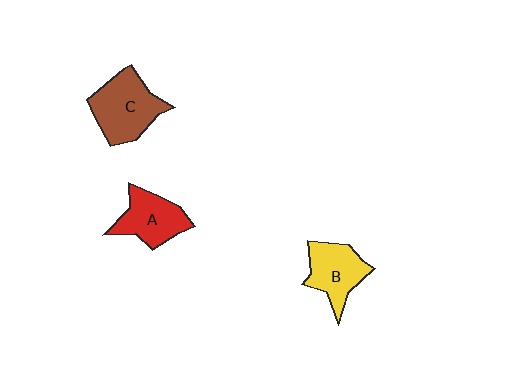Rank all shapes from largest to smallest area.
From largest to smallest: C (brown), A (red), B (yellow).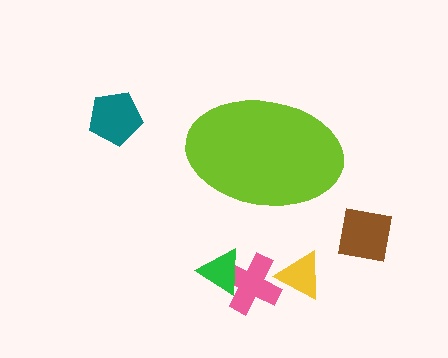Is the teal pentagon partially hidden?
No, the teal pentagon is fully visible.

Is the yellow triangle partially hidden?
No, the yellow triangle is fully visible.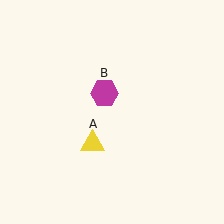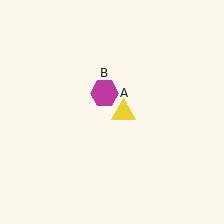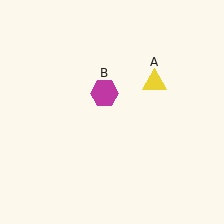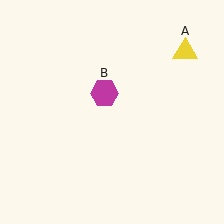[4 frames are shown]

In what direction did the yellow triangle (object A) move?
The yellow triangle (object A) moved up and to the right.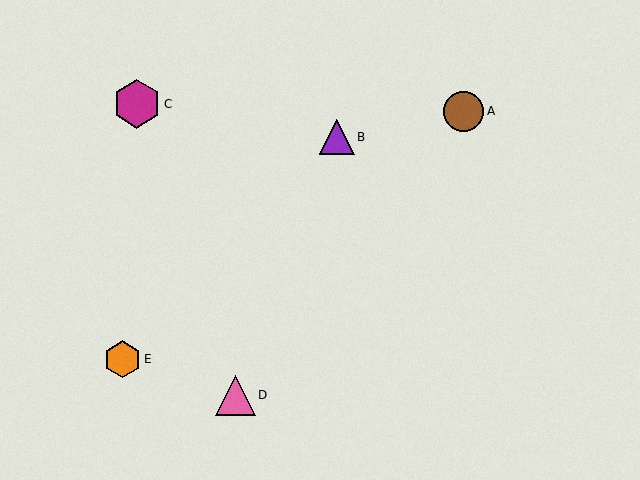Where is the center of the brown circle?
The center of the brown circle is at (464, 111).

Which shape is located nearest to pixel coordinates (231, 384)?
The pink triangle (labeled D) at (235, 395) is nearest to that location.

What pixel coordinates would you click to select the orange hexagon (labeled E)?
Click at (123, 359) to select the orange hexagon E.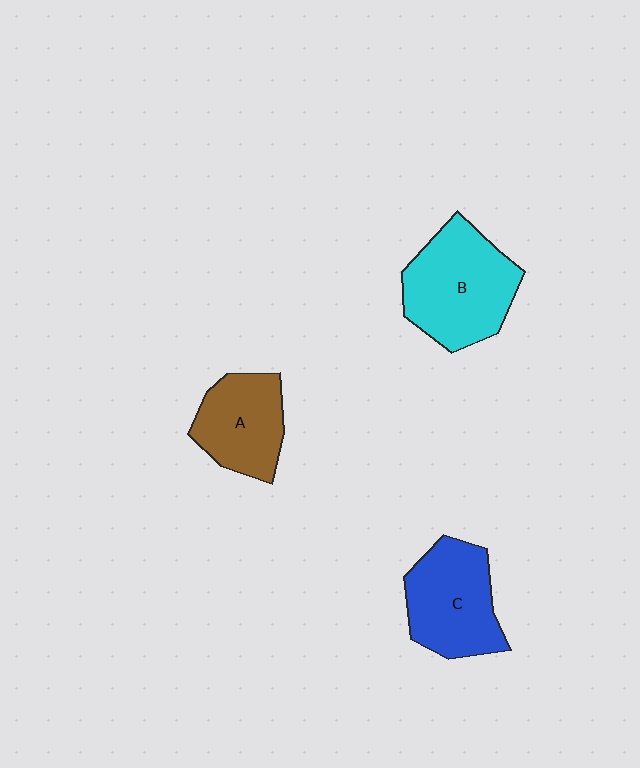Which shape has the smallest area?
Shape A (brown).